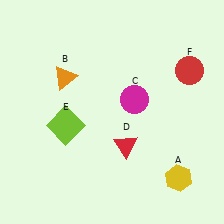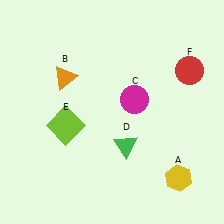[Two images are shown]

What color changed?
The triangle (D) changed from red in Image 1 to green in Image 2.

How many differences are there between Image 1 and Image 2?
There is 1 difference between the two images.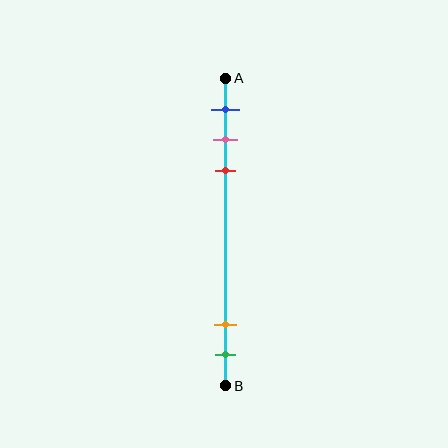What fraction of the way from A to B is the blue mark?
The blue mark is approximately 10% (0.1) of the way from A to B.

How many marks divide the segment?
There are 5 marks dividing the segment.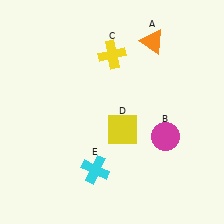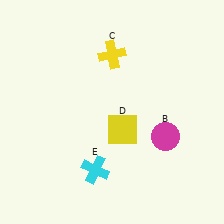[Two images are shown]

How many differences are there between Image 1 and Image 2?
There is 1 difference between the two images.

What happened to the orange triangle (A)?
The orange triangle (A) was removed in Image 2. It was in the top-right area of Image 1.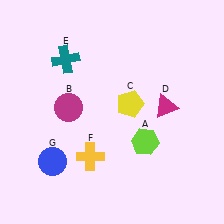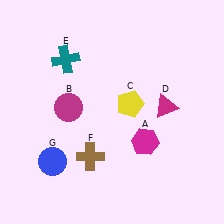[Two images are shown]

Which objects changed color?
A changed from lime to magenta. F changed from yellow to brown.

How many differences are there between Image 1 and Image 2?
There are 2 differences between the two images.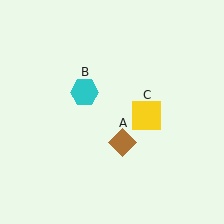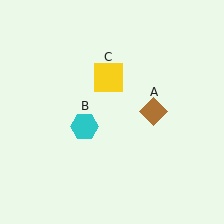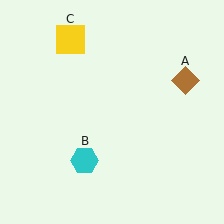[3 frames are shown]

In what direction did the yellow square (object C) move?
The yellow square (object C) moved up and to the left.